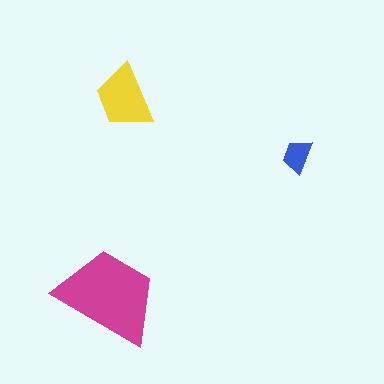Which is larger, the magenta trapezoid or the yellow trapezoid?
The magenta one.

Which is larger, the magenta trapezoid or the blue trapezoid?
The magenta one.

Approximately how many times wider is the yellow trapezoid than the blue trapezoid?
About 2 times wider.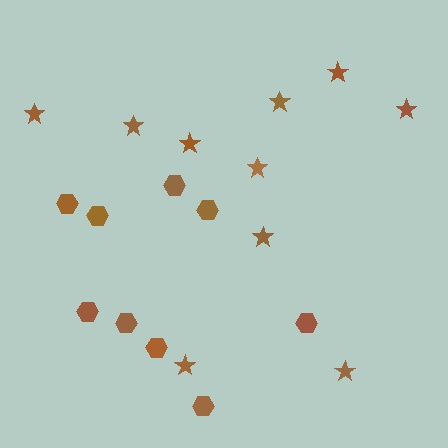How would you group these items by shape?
There are 2 groups: one group of hexagons (9) and one group of stars (10).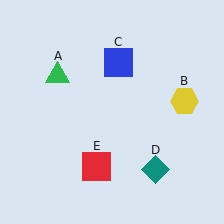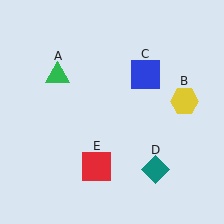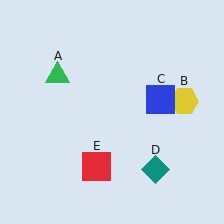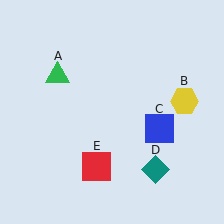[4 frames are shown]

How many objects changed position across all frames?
1 object changed position: blue square (object C).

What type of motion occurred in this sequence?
The blue square (object C) rotated clockwise around the center of the scene.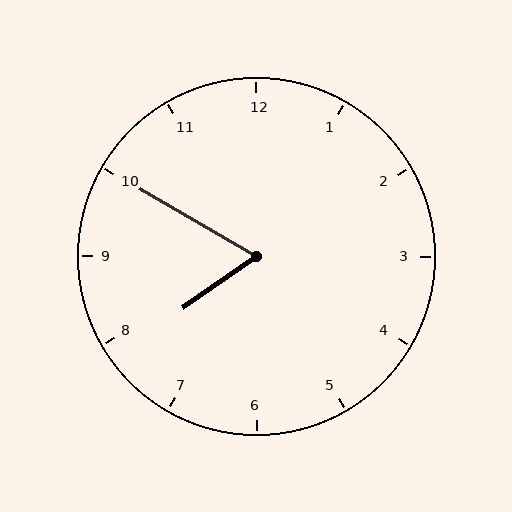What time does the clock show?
7:50.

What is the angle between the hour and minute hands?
Approximately 65 degrees.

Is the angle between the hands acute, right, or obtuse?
It is acute.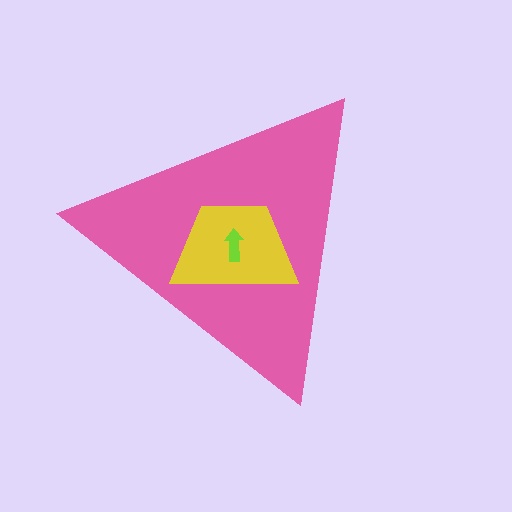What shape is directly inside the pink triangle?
The yellow trapezoid.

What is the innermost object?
The lime arrow.